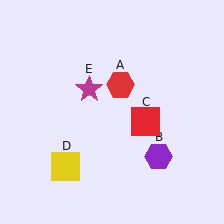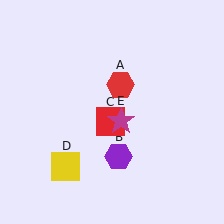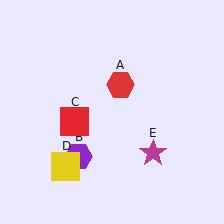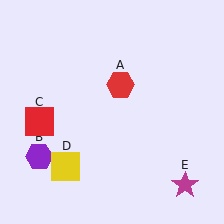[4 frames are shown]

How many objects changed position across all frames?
3 objects changed position: purple hexagon (object B), red square (object C), magenta star (object E).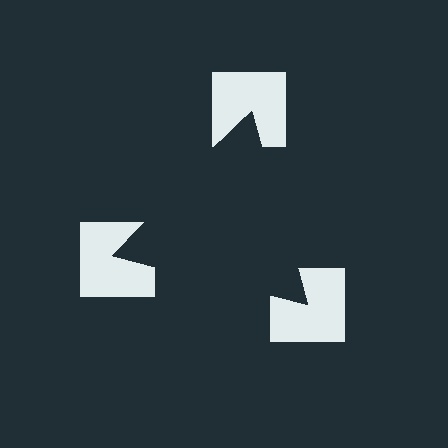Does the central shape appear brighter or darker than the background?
It typically appears slightly darker than the background, even though no actual brightness change is drawn.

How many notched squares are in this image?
There are 3 — one at each vertex of the illusory triangle.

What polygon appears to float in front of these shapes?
An illusory triangle — its edges are inferred from the aligned wedge cuts in the notched squares, not physically drawn.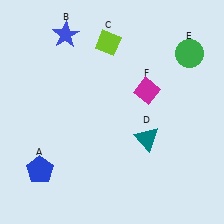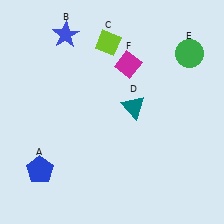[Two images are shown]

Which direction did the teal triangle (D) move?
The teal triangle (D) moved up.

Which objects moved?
The objects that moved are: the teal triangle (D), the magenta diamond (F).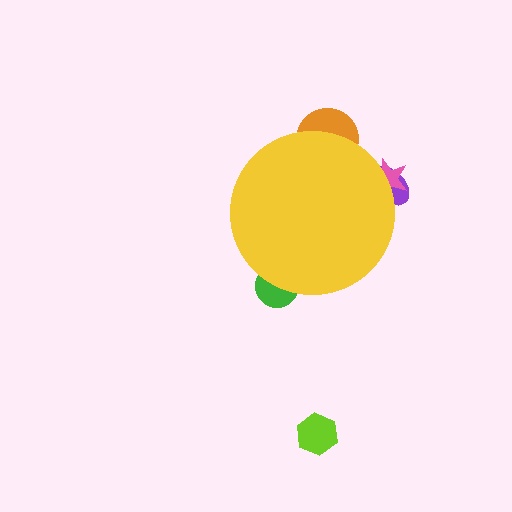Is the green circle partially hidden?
Yes, the green circle is partially hidden behind the yellow circle.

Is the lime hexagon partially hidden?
No, the lime hexagon is fully visible.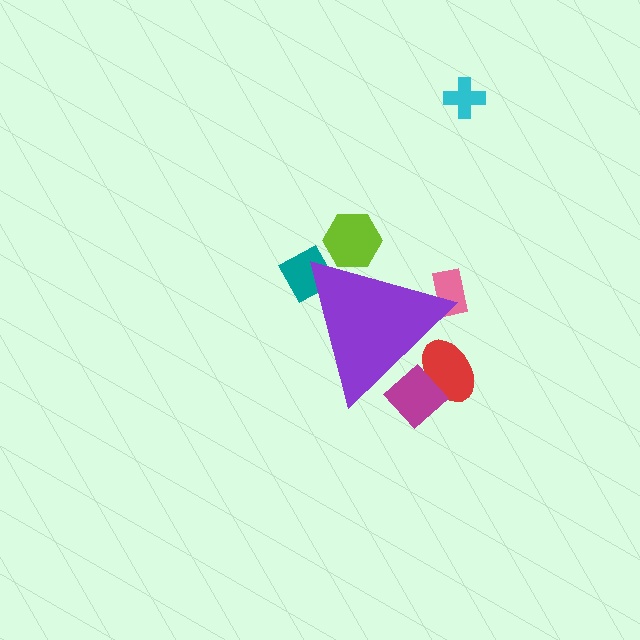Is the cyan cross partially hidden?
No, the cyan cross is fully visible.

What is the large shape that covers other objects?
A purple triangle.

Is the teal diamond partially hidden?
Yes, the teal diamond is partially hidden behind the purple triangle.